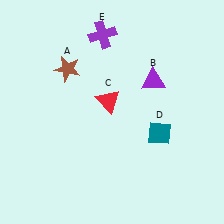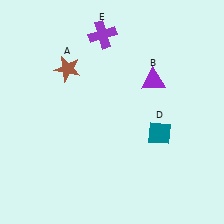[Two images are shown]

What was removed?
The red triangle (C) was removed in Image 2.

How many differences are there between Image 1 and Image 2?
There is 1 difference between the two images.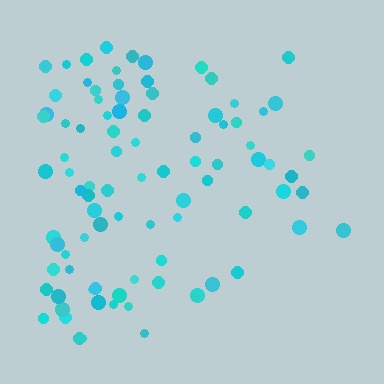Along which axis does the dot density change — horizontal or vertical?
Horizontal.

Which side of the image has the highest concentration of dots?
The left.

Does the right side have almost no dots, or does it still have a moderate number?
Still a moderate number, just noticeably fewer than the left.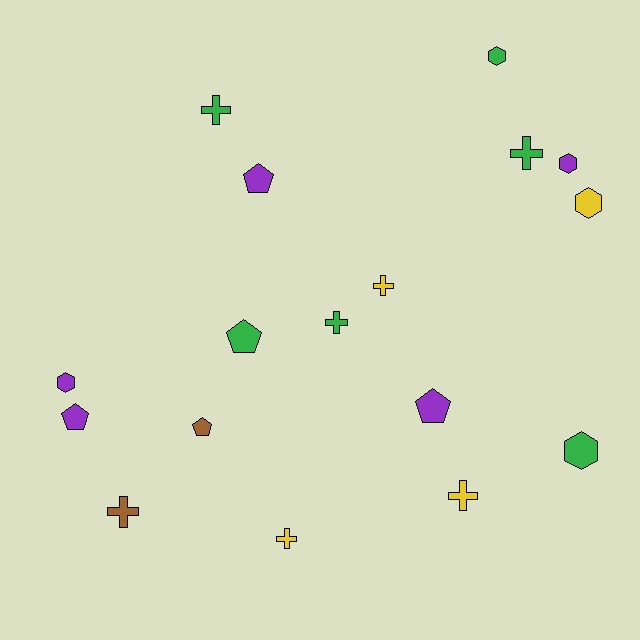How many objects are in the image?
There are 17 objects.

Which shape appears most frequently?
Cross, with 7 objects.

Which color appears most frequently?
Green, with 6 objects.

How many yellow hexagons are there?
There is 1 yellow hexagon.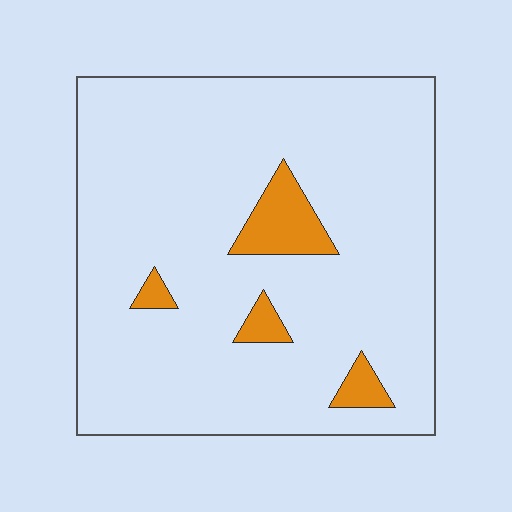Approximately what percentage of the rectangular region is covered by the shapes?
Approximately 10%.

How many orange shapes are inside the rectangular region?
4.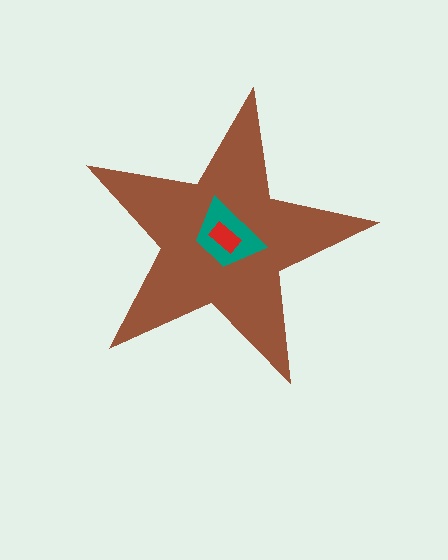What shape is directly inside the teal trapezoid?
The red rectangle.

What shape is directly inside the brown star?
The teal trapezoid.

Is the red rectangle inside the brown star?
Yes.